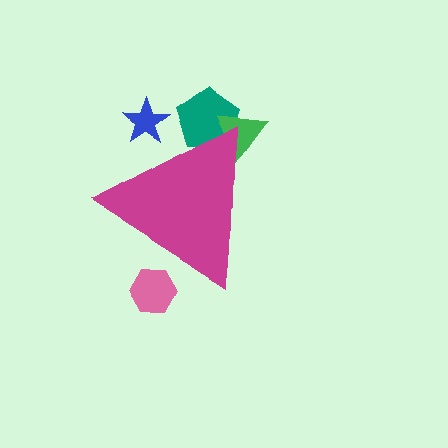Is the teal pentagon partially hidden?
Yes, the teal pentagon is partially hidden behind the magenta triangle.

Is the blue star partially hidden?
Yes, the blue star is partially hidden behind the magenta triangle.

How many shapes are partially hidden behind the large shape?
4 shapes are partially hidden.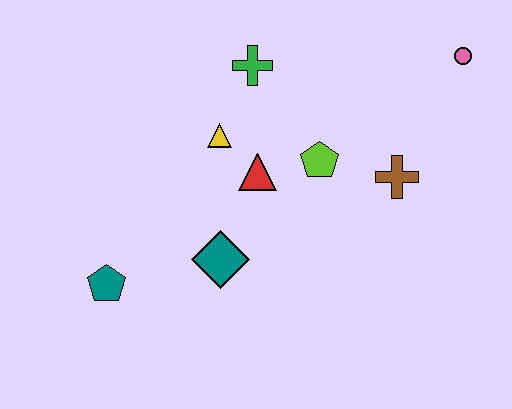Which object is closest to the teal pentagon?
The teal diamond is closest to the teal pentagon.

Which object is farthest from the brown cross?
The teal pentagon is farthest from the brown cross.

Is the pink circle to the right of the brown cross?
Yes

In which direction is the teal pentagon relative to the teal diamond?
The teal pentagon is to the left of the teal diamond.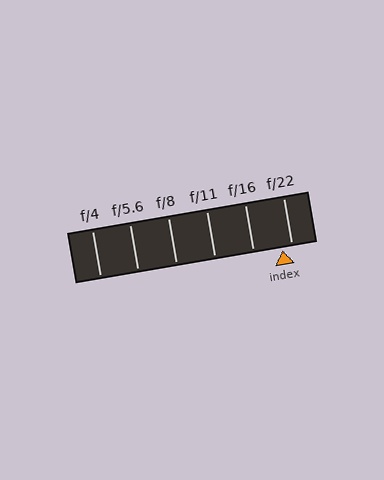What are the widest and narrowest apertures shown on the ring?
The widest aperture shown is f/4 and the narrowest is f/22.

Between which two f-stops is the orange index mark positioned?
The index mark is between f/16 and f/22.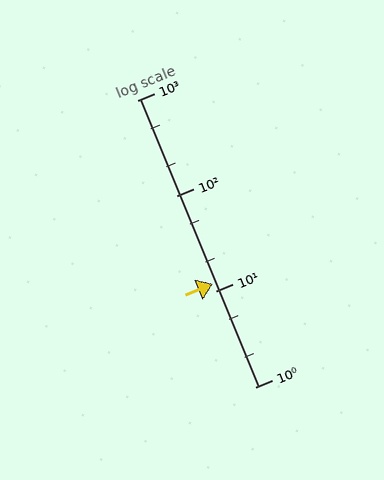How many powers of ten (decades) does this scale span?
The scale spans 3 decades, from 1 to 1000.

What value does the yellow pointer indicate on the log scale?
The pointer indicates approximately 12.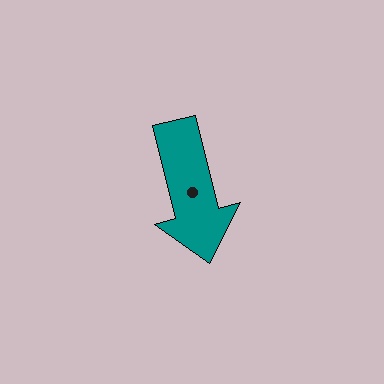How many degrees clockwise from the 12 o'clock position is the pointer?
Approximately 166 degrees.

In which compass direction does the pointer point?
South.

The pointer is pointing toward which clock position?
Roughly 6 o'clock.